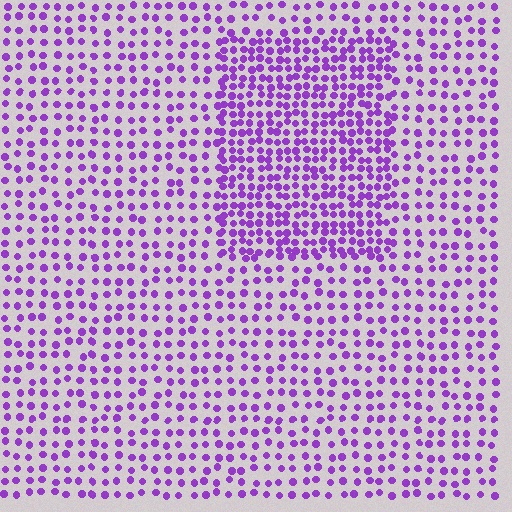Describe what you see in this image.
The image contains small purple elements arranged at two different densities. A rectangle-shaped region is visible where the elements are more densely packed than the surrounding area.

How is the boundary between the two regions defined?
The boundary is defined by a change in element density (approximately 1.9x ratio). All elements are the same color, size, and shape.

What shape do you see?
I see a rectangle.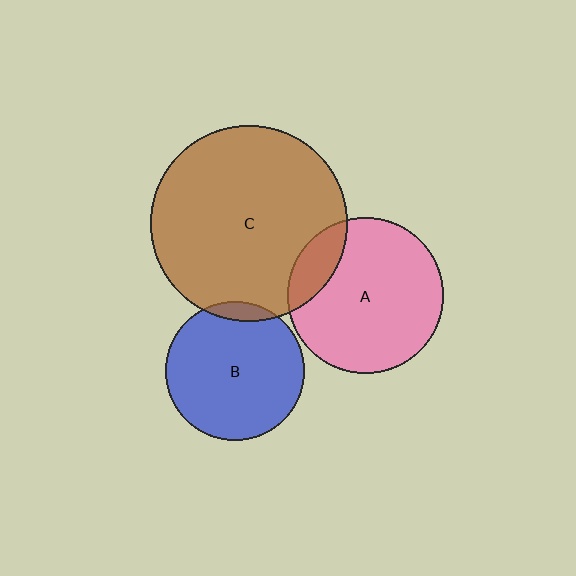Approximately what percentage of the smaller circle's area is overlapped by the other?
Approximately 5%.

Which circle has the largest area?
Circle C (brown).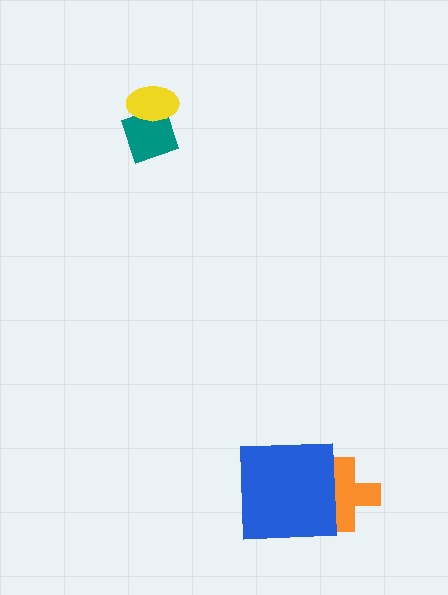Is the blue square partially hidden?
No, no other shape covers it.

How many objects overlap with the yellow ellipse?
1 object overlaps with the yellow ellipse.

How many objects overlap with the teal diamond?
1 object overlaps with the teal diamond.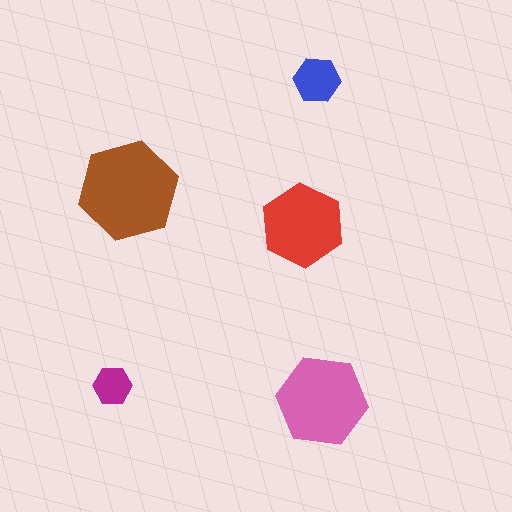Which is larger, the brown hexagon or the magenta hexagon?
The brown one.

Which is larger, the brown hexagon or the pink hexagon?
The brown one.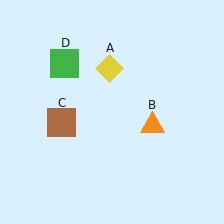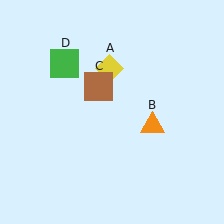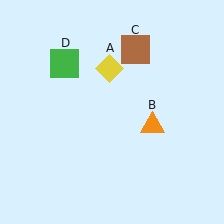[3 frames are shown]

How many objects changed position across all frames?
1 object changed position: brown square (object C).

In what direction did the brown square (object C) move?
The brown square (object C) moved up and to the right.